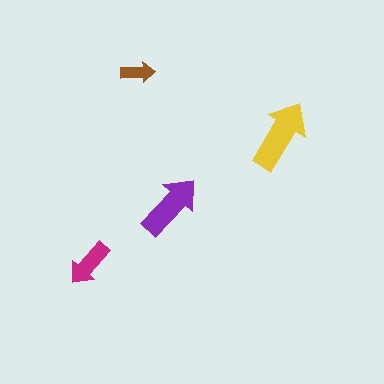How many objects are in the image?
There are 4 objects in the image.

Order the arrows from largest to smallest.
the yellow one, the purple one, the magenta one, the brown one.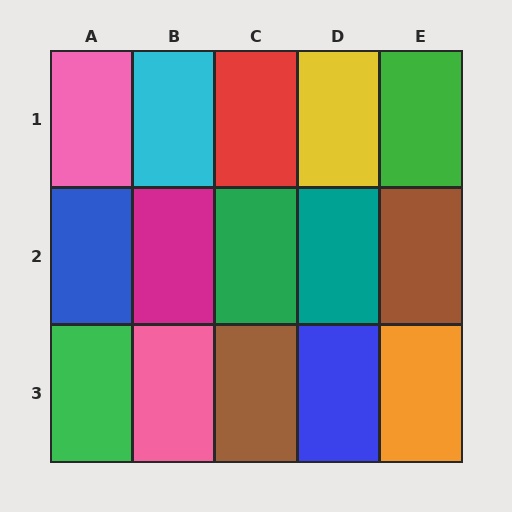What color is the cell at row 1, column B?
Cyan.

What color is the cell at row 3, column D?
Blue.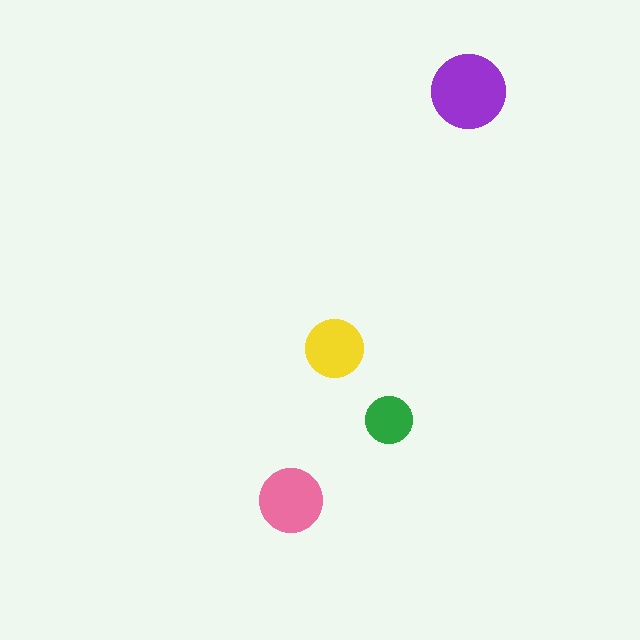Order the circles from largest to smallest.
the purple one, the pink one, the yellow one, the green one.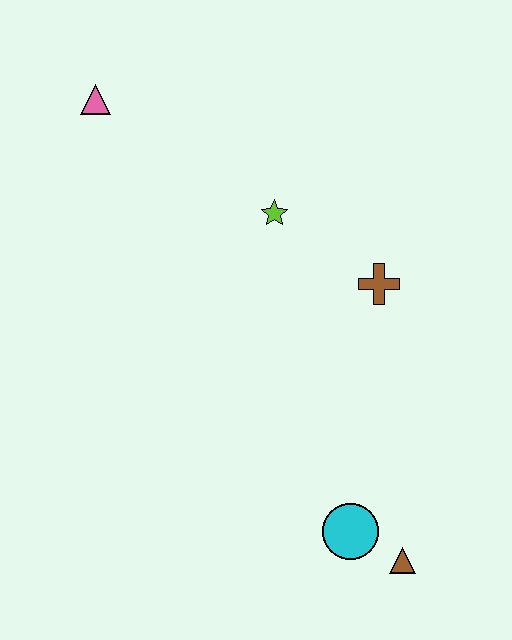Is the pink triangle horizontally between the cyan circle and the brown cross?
No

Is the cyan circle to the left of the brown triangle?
Yes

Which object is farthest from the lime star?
The brown triangle is farthest from the lime star.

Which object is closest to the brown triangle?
The cyan circle is closest to the brown triangle.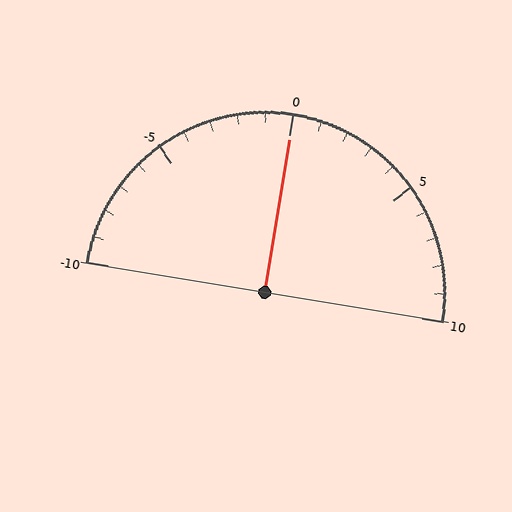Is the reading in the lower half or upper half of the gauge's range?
The reading is in the upper half of the range (-10 to 10).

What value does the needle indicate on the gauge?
The needle indicates approximately 0.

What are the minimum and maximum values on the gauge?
The gauge ranges from -10 to 10.